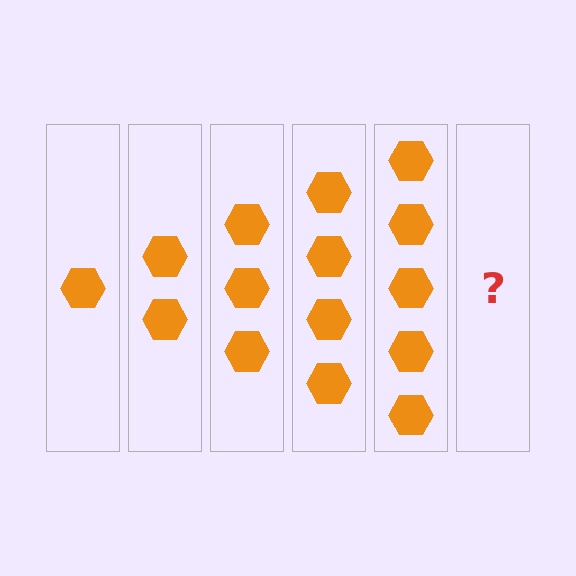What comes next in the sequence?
The next element should be 6 hexagons.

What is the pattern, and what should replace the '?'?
The pattern is that each step adds one more hexagon. The '?' should be 6 hexagons.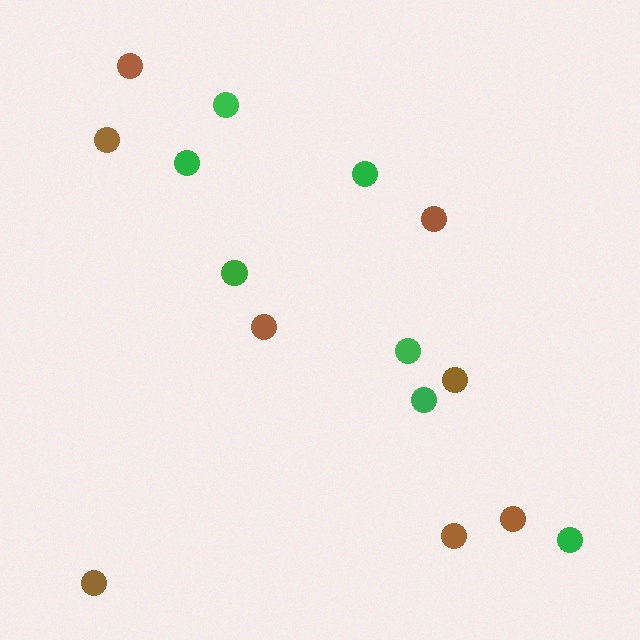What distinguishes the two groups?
There are 2 groups: one group of brown circles (8) and one group of green circles (7).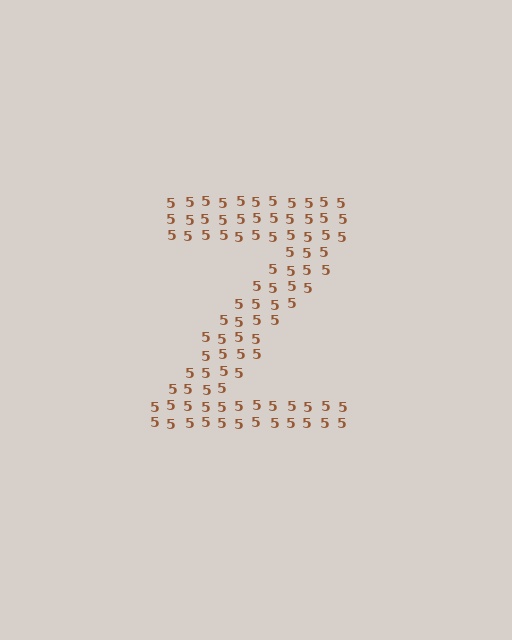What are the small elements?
The small elements are digit 5's.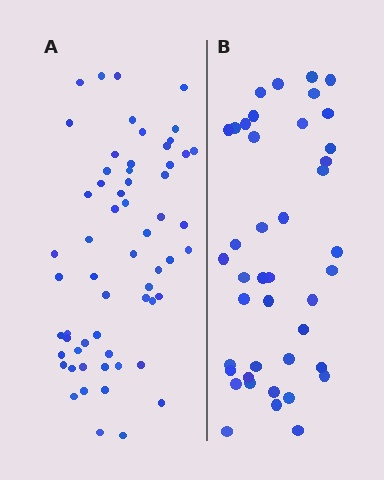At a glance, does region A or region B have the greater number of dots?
Region A (the left region) has more dots.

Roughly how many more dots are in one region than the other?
Region A has approximately 20 more dots than region B.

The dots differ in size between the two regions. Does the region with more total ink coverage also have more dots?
No. Region B has more total ink coverage because its dots are larger, but region A actually contains more individual dots. Total area can be misleading — the number of items is what matters here.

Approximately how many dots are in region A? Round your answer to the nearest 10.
About 60 dots.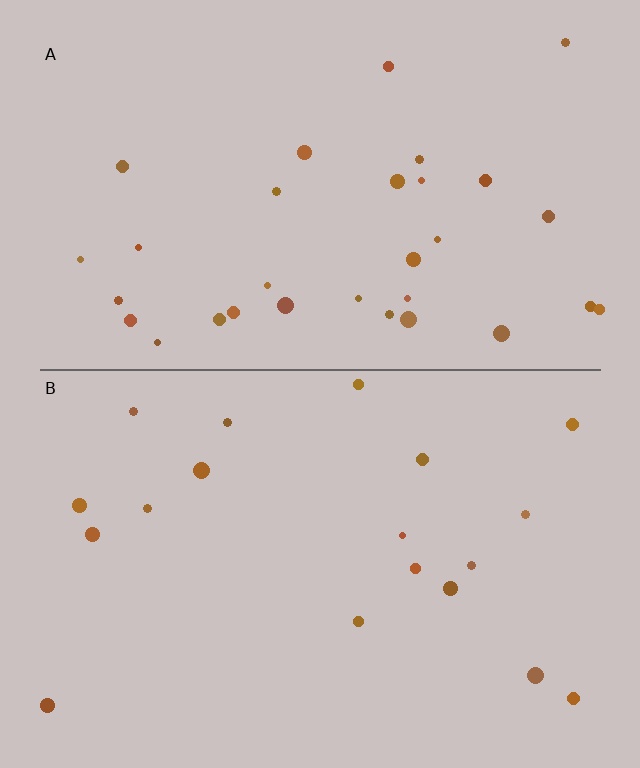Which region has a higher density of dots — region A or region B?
A (the top).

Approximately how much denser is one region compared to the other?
Approximately 1.7× — region A over region B.